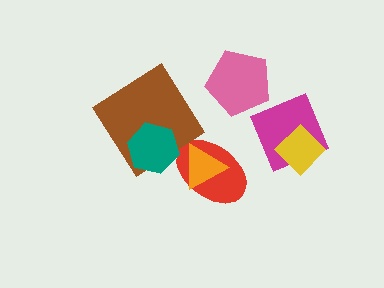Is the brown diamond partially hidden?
Yes, it is partially covered by another shape.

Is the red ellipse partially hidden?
Yes, it is partially covered by another shape.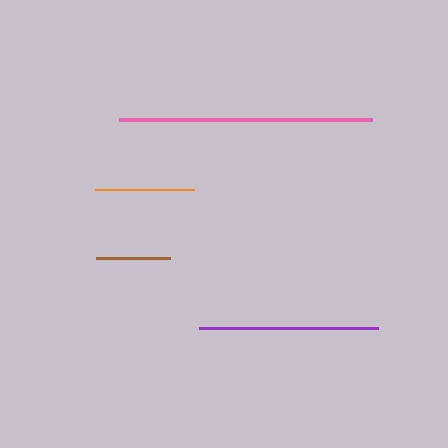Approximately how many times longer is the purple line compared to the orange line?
The purple line is approximately 1.8 times the length of the orange line.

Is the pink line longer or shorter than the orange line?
The pink line is longer than the orange line.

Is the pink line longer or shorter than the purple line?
The pink line is longer than the purple line.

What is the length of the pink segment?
The pink segment is approximately 253 pixels long.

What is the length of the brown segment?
The brown segment is approximately 75 pixels long.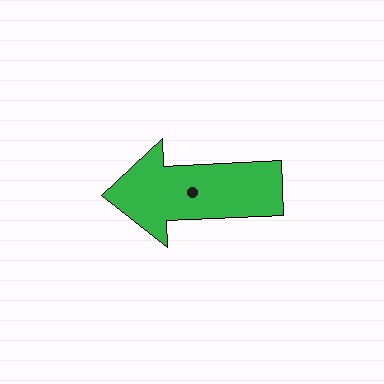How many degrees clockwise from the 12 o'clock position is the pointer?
Approximately 268 degrees.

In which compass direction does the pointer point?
West.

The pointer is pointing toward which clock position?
Roughly 9 o'clock.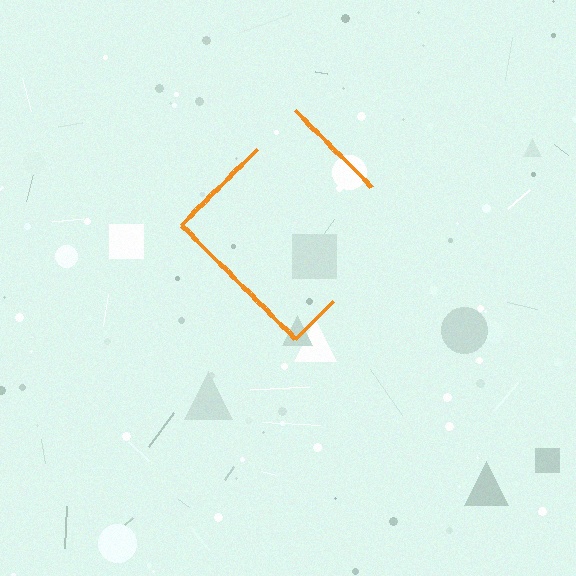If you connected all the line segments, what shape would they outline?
They would outline a diamond.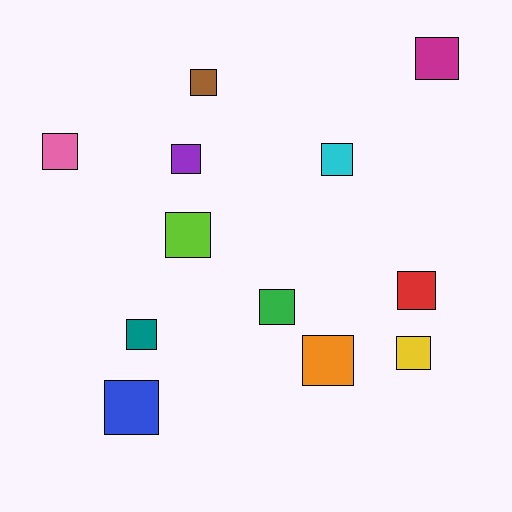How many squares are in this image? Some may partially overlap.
There are 12 squares.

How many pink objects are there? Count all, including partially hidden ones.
There is 1 pink object.